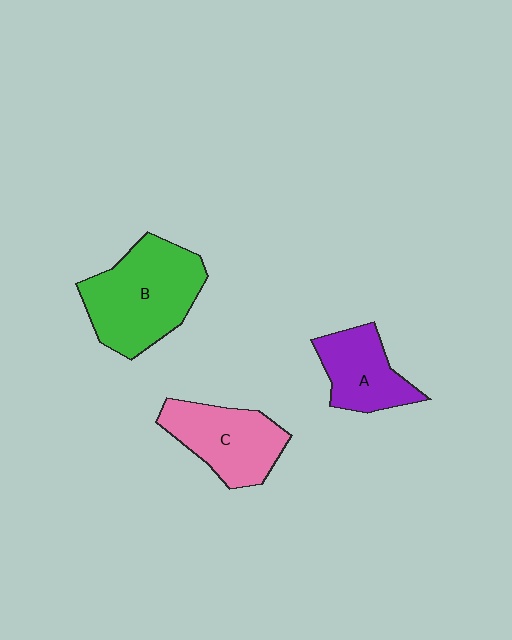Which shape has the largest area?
Shape B (green).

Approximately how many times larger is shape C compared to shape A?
Approximately 1.2 times.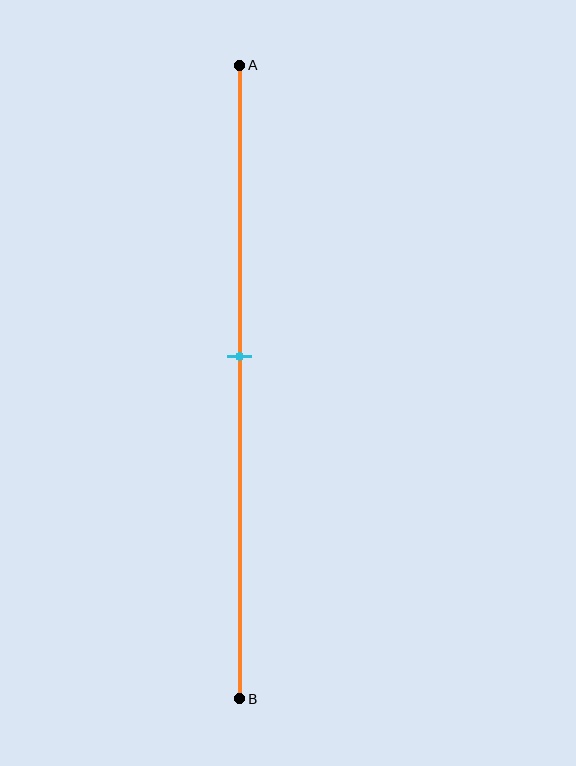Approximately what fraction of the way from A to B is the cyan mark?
The cyan mark is approximately 45% of the way from A to B.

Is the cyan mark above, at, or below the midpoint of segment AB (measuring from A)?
The cyan mark is above the midpoint of segment AB.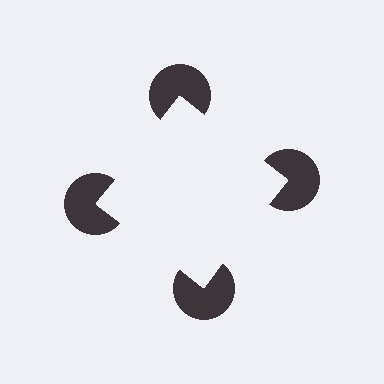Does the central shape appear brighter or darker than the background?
It typically appears slightly brighter than the background, even though no actual brightness change is drawn.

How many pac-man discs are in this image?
There are 4 — one at each vertex of the illusory square.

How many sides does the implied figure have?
4 sides.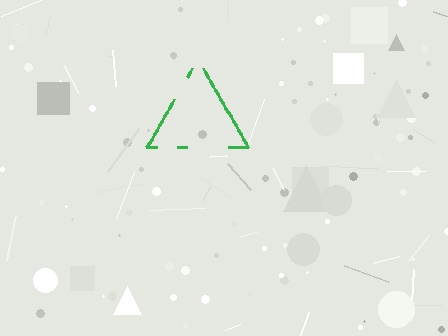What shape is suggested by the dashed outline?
The dashed outline suggests a triangle.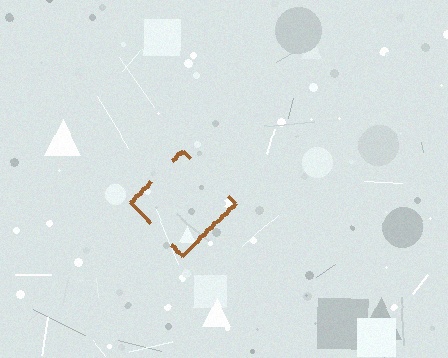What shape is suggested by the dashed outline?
The dashed outline suggests a diamond.